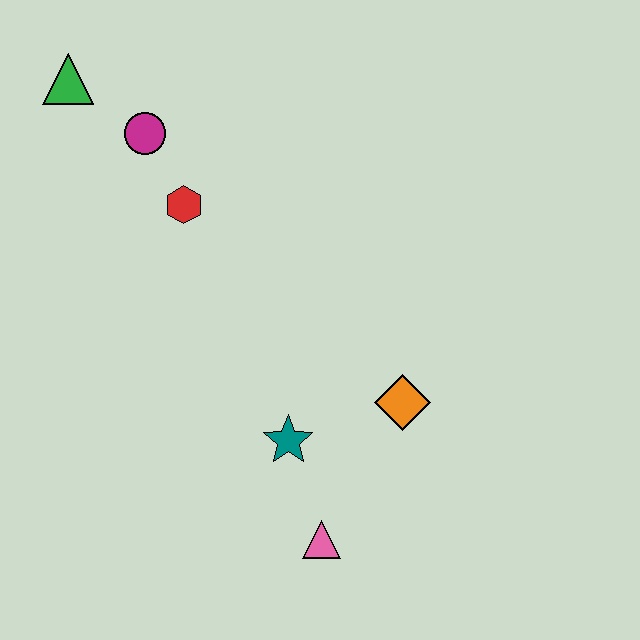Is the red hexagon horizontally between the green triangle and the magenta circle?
No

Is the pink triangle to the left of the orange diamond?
Yes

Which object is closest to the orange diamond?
The teal star is closest to the orange diamond.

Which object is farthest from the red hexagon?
The pink triangle is farthest from the red hexagon.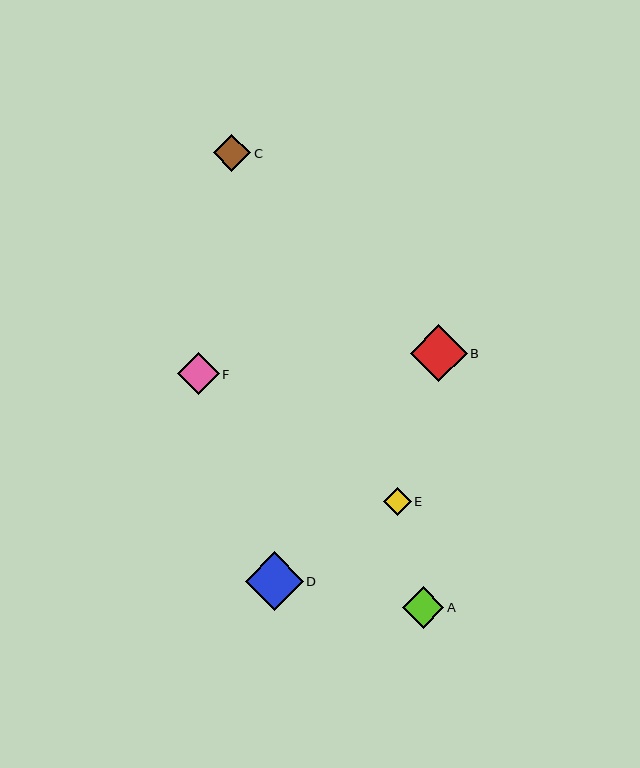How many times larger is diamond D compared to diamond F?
Diamond D is approximately 1.4 times the size of diamond F.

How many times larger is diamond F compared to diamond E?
Diamond F is approximately 1.5 times the size of diamond E.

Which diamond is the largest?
Diamond D is the largest with a size of approximately 58 pixels.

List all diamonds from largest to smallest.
From largest to smallest: D, B, F, A, C, E.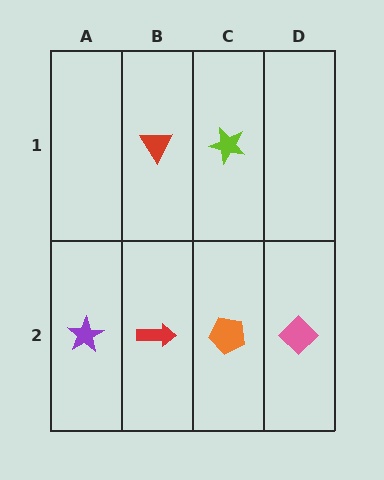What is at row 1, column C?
A lime star.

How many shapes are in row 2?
4 shapes.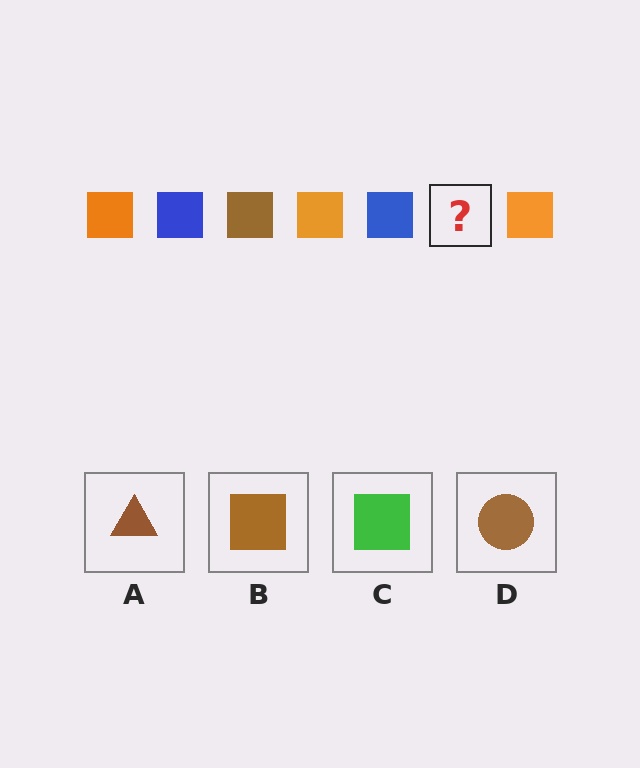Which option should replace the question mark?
Option B.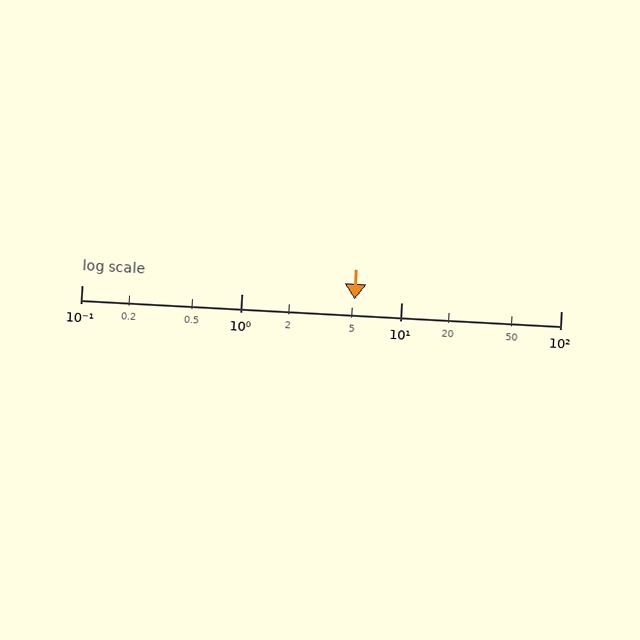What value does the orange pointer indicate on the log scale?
The pointer indicates approximately 5.1.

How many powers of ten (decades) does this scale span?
The scale spans 3 decades, from 0.1 to 100.